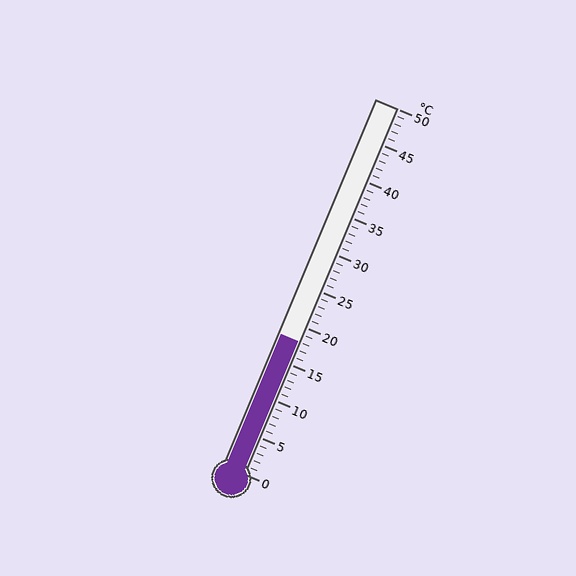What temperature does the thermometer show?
The thermometer shows approximately 18°C.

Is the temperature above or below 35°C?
The temperature is below 35°C.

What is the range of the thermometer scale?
The thermometer scale ranges from 0°C to 50°C.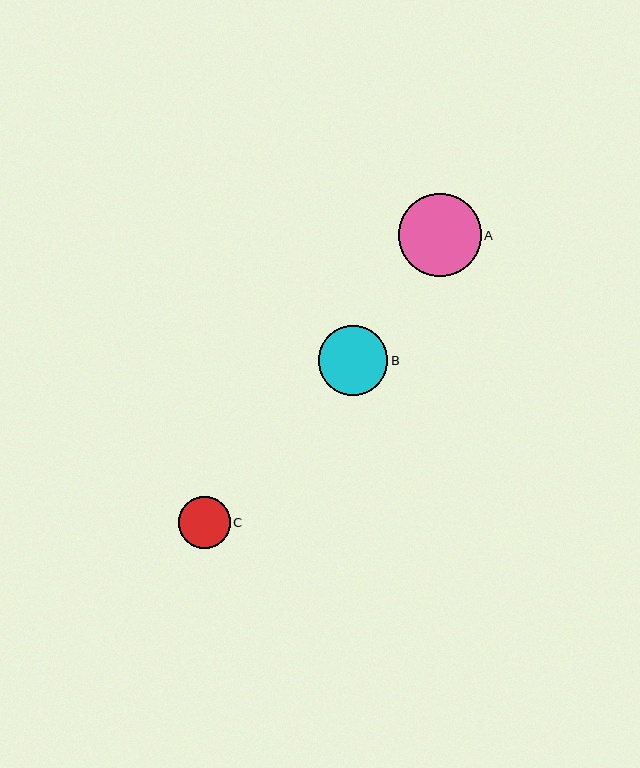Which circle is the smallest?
Circle C is the smallest with a size of approximately 52 pixels.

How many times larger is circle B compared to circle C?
Circle B is approximately 1.3 times the size of circle C.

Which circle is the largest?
Circle A is the largest with a size of approximately 83 pixels.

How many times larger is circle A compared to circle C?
Circle A is approximately 1.6 times the size of circle C.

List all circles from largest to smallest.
From largest to smallest: A, B, C.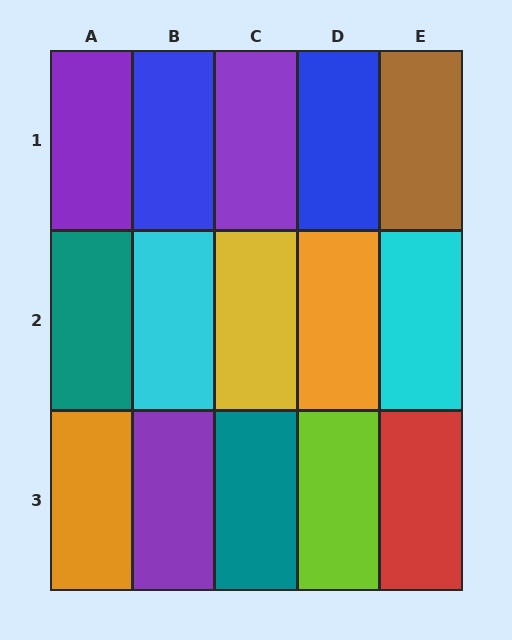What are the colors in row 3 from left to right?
Orange, purple, teal, lime, red.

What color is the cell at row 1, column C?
Purple.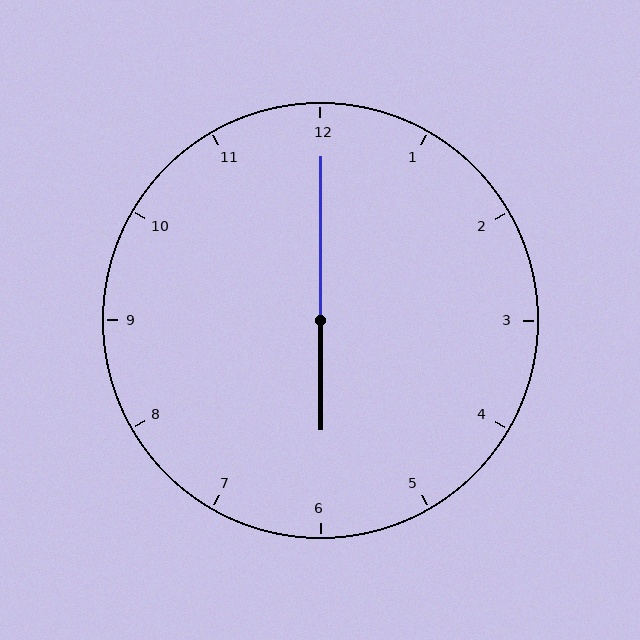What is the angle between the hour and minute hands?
Approximately 180 degrees.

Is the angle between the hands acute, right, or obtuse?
It is obtuse.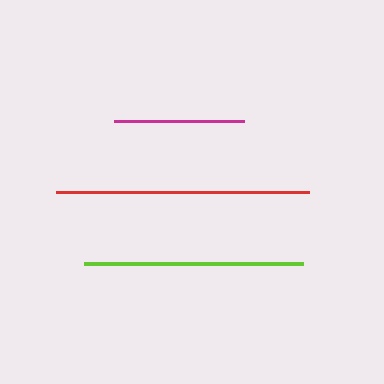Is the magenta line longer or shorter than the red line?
The red line is longer than the magenta line.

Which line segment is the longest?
The red line is the longest at approximately 253 pixels.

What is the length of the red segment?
The red segment is approximately 253 pixels long.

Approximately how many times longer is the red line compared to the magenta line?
The red line is approximately 1.9 times the length of the magenta line.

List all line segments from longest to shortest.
From longest to shortest: red, lime, magenta.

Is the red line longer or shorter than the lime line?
The red line is longer than the lime line.